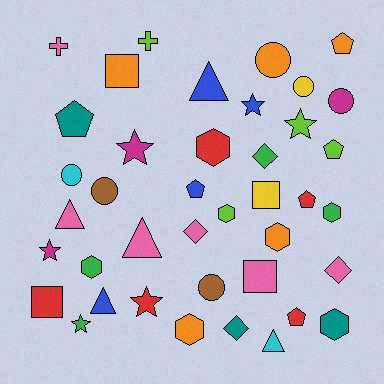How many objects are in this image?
There are 40 objects.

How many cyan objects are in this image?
There are 2 cyan objects.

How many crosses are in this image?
There are 2 crosses.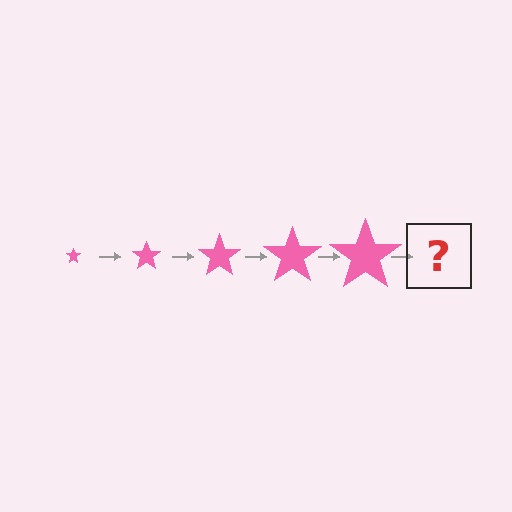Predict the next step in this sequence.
The next step is a pink star, larger than the previous one.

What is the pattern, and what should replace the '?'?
The pattern is that the star gets progressively larger each step. The '?' should be a pink star, larger than the previous one.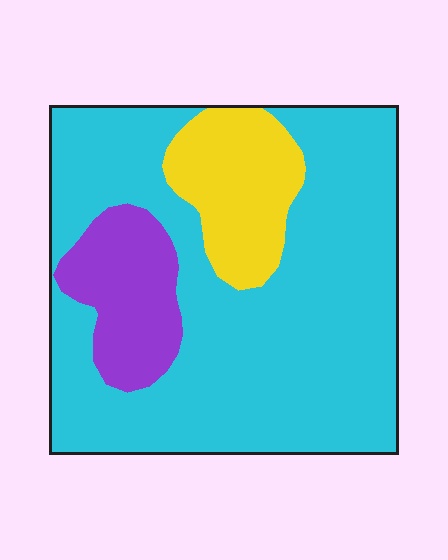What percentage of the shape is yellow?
Yellow takes up about one eighth (1/8) of the shape.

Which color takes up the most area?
Cyan, at roughly 70%.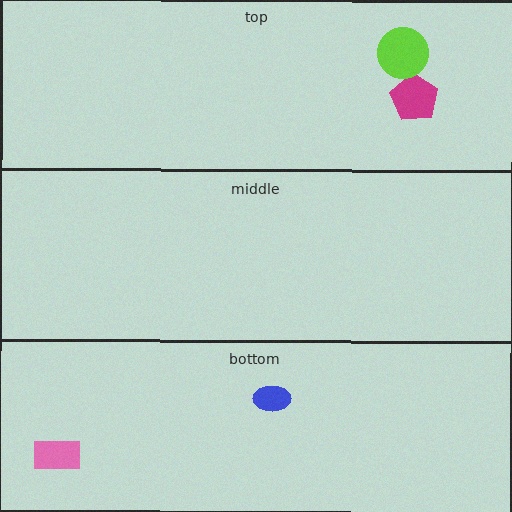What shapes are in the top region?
The magenta pentagon, the lime circle.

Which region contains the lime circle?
The top region.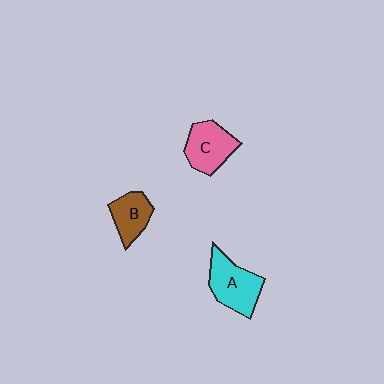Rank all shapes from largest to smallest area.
From largest to smallest: A (cyan), C (pink), B (brown).